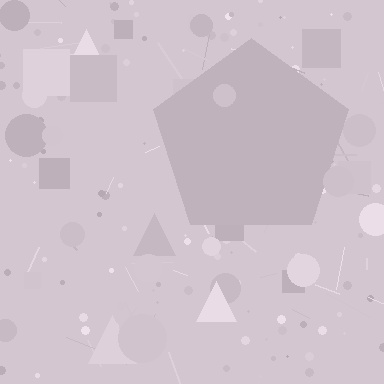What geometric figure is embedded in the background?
A pentagon is embedded in the background.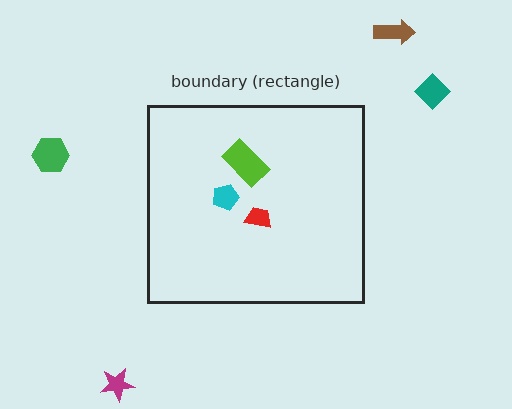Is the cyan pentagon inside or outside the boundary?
Inside.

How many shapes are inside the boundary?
3 inside, 4 outside.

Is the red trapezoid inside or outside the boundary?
Inside.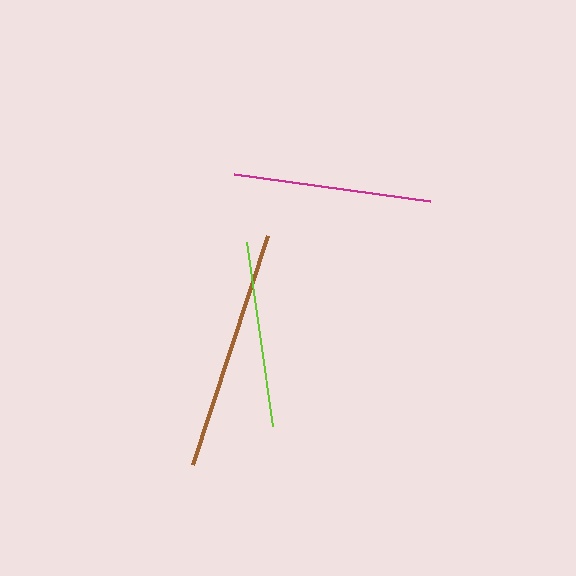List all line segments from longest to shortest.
From longest to shortest: brown, magenta, lime.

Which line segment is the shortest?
The lime line is the shortest at approximately 186 pixels.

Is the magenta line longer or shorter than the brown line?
The brown line is longer than the magenta line.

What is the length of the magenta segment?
The magenta segment is approximately 198 pixels long.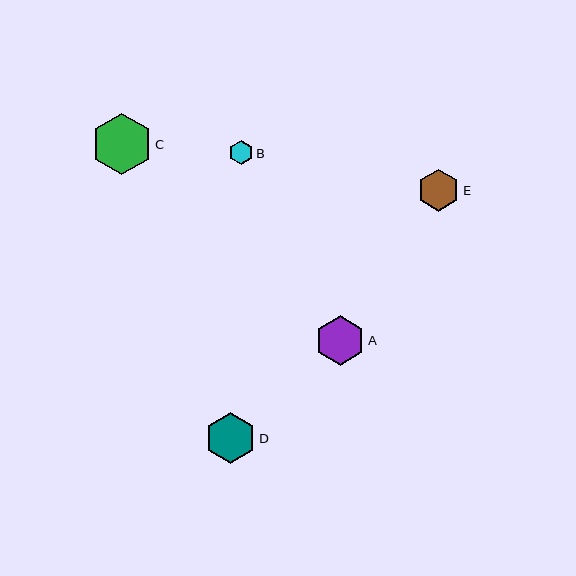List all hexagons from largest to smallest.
From largest to smallest: C, D, A, E, B.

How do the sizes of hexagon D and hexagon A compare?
Hexagon D and hexagon A are approximately the same size.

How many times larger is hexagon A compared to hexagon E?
Hexagon A is approximately 1.2 times the size of hexagon E.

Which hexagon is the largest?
Hexagon C is the largest with a size of approximately 60 pixels.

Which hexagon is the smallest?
Hexagon B is the smallest with a size of approximately 24 pixels.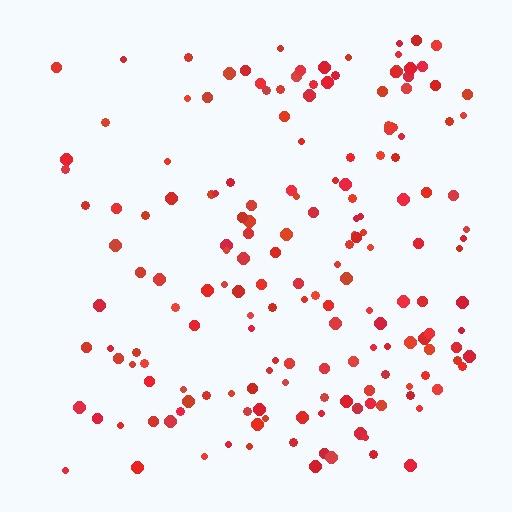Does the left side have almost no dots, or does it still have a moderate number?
Still a moderate number, just noticeably fewer than the right.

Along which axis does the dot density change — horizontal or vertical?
Horizontal.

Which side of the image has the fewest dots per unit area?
The left.